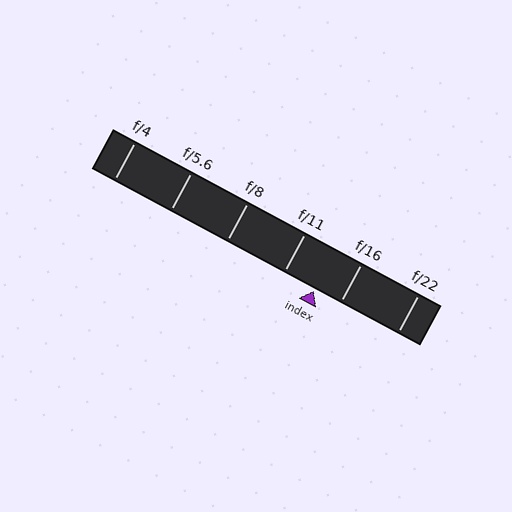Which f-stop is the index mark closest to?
The index mark is closest to f/16.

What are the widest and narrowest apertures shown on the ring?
The widest aperture shown is f/4 and the narrowest is f/22.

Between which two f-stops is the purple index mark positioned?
The index mark is between f/11 and f/16.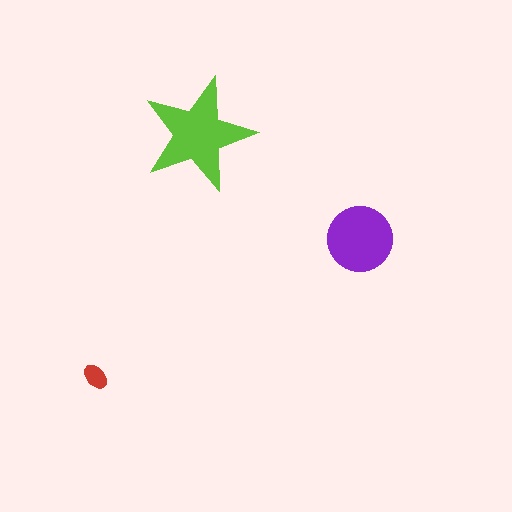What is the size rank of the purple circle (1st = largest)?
2nd.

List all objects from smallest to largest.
The red ellipse, the purple circle, the lime star.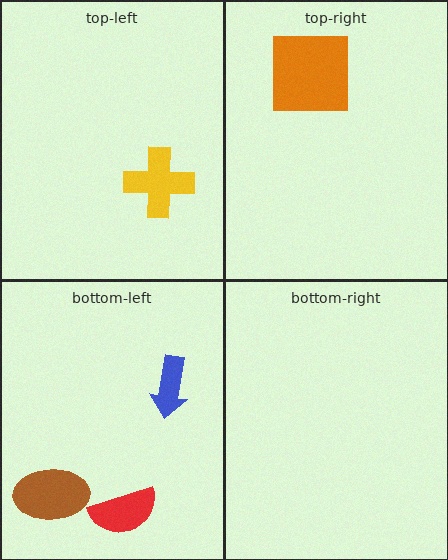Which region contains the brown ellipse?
The bottom-left region.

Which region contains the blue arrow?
The bottom-left region.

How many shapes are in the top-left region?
1.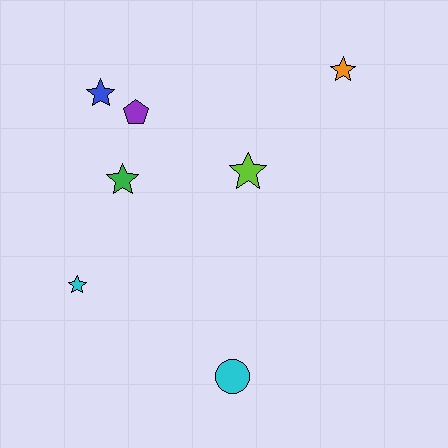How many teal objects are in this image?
There are no teal objects.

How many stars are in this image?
There are 5 stars.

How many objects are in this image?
There are 7 objects.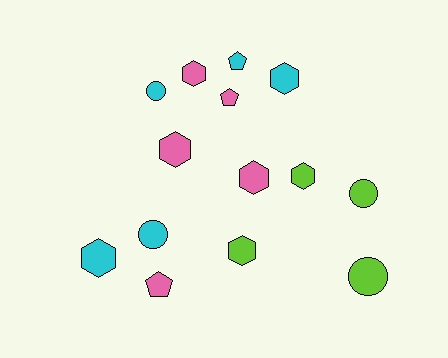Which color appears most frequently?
Cyan, with 5 objects.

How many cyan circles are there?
There are 2 cyan circles.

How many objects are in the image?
There are 14 objects.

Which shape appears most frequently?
Hexagon, with 7 objects.